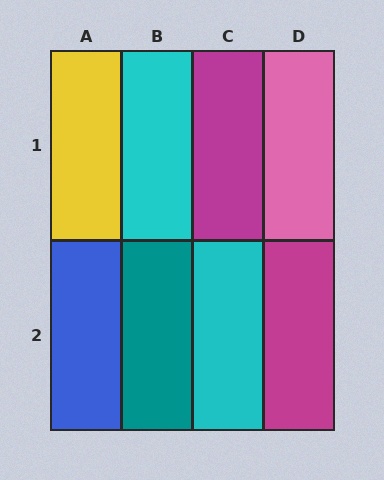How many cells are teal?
1 cell is teal.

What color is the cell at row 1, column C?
Magenta.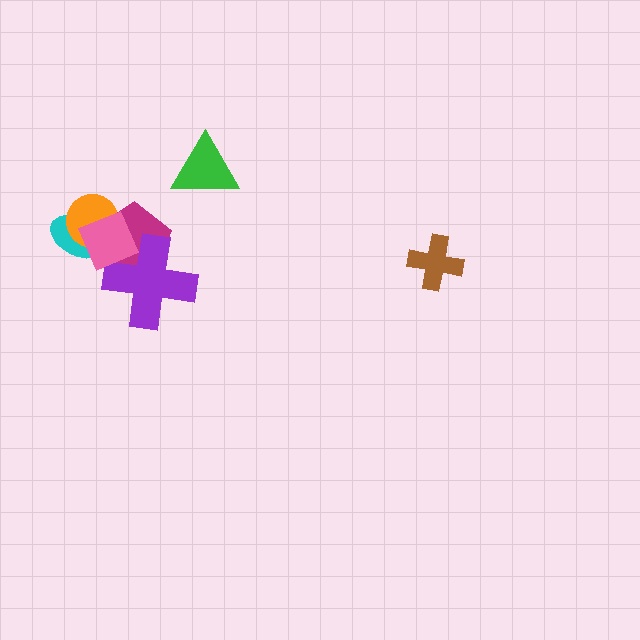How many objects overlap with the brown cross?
0 objects overlap with the brown cross.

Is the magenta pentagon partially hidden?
Yes, it is partially covered by another shape.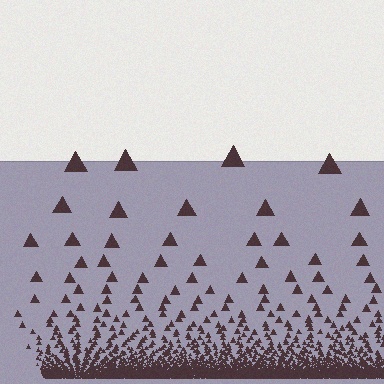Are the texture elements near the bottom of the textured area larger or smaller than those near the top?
Smaller. The gradient is inverted — elements near the bottom are smaller and denser.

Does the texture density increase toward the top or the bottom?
Density increases toward the bottom.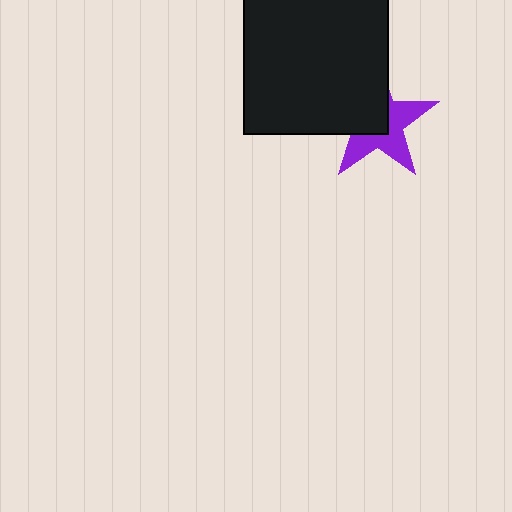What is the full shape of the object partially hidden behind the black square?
The partially hidden object is a purple star.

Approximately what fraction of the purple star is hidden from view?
Roughly 50% of the purple star is hidden behind the black square.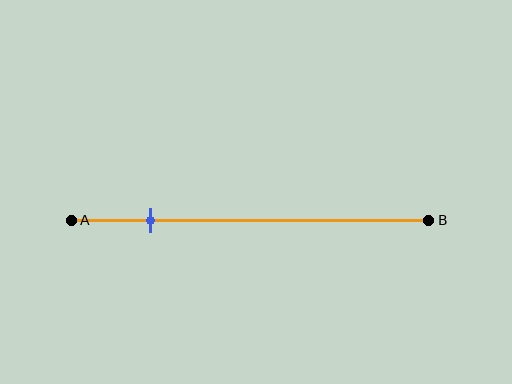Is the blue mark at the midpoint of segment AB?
No, the mark is at about 20% from A, not at the 50% midpoint.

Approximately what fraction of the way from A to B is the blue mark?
The blue mark is approximately 20% of the way from A to B.